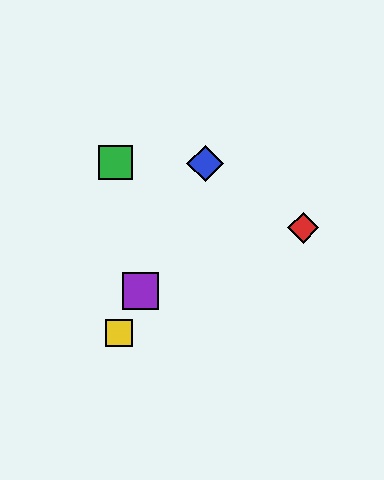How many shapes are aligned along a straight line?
3 shapes (the blue diamond, the yellow square, the purple square) are aligned along a straight line.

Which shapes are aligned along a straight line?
The blue diamond, the yellow square, the purple square are aligned along a straight line.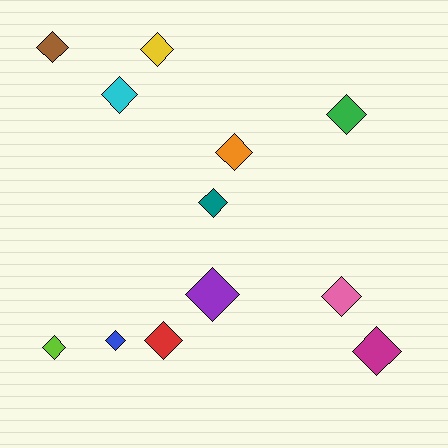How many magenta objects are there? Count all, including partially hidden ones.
There is 1 magenta object.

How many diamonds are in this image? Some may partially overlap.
There are 12 diamonds.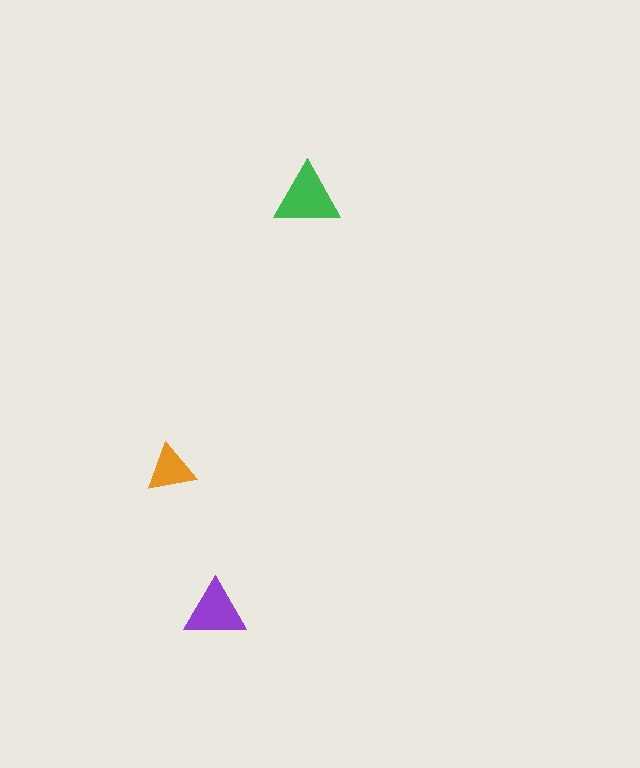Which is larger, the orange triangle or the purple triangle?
The purple one.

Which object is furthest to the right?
The green triangle is rightmost.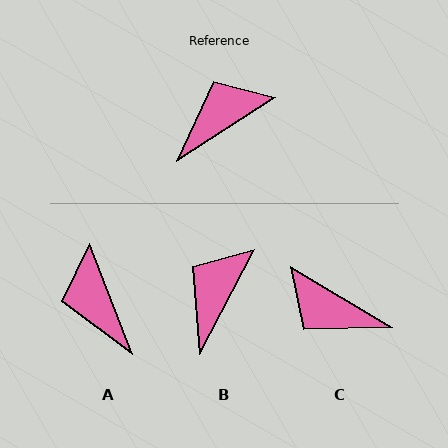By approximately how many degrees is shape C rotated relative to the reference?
Approximately 116 degrees counter-clockwise.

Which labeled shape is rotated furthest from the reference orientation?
C, about 116 degrees away.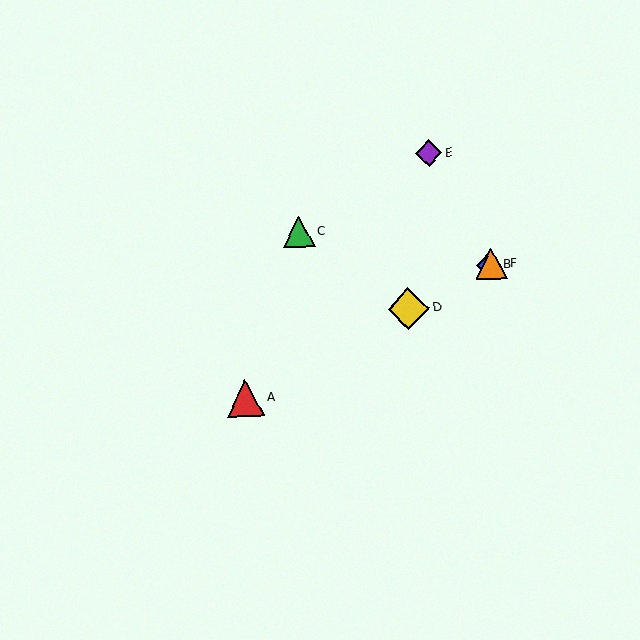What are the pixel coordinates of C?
Object C is at (299, 232).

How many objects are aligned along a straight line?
4 objects (A, B, D, F) are aligned along a straight line.